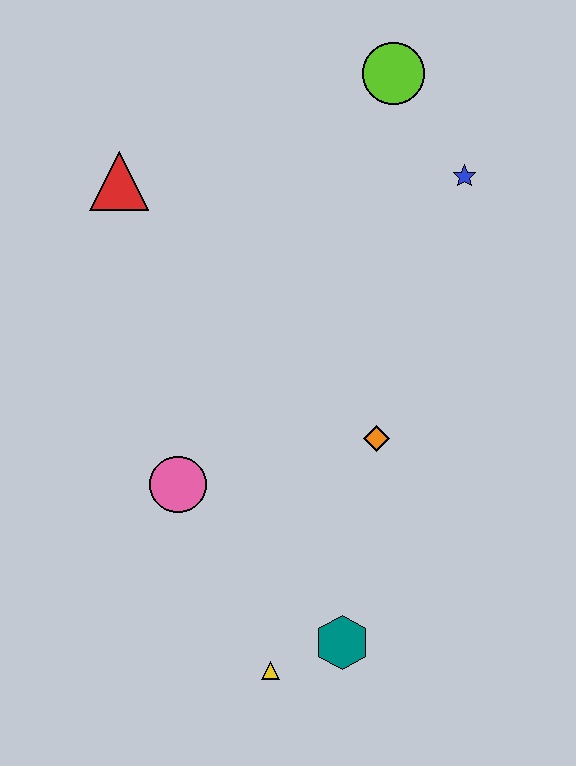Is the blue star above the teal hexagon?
Yes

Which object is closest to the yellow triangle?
The teal hexagon is closest to the yellow triangle.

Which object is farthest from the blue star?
The yellow triangle is farthest from the blue star.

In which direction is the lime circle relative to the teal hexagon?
The lime circle is above the teal hexagon.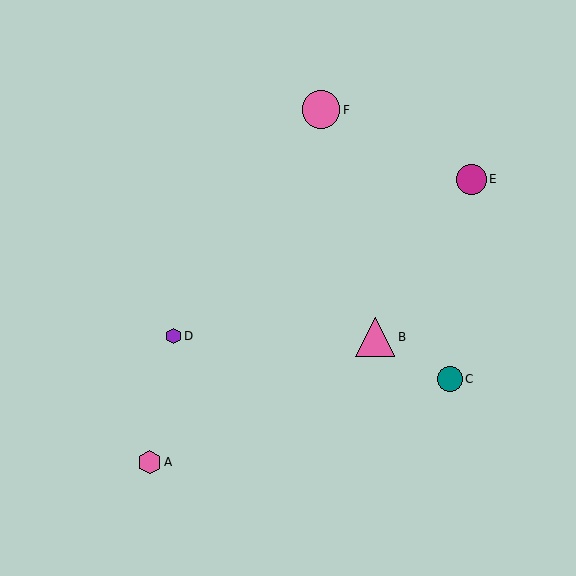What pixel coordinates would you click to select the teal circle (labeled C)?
Click at (450, 379) to select the teal circle C.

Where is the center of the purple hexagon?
The center of the purple hexagon is at (173, 336).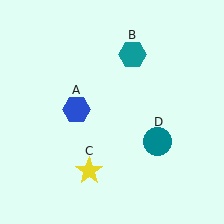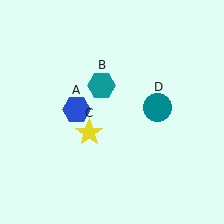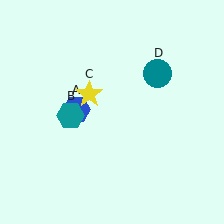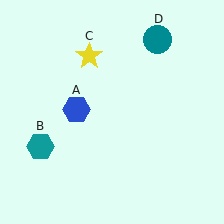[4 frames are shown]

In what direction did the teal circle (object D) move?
The teal circle (object D) moved up.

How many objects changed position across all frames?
3 objects changed position: teal hexagon (object B), yellow star (object C), teal circle (object D).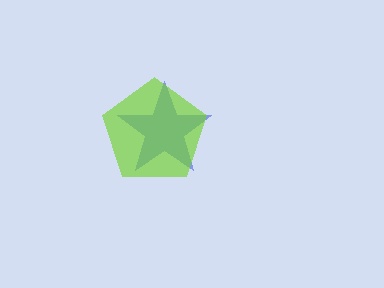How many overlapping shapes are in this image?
There are 2 overlapping shapes in the image.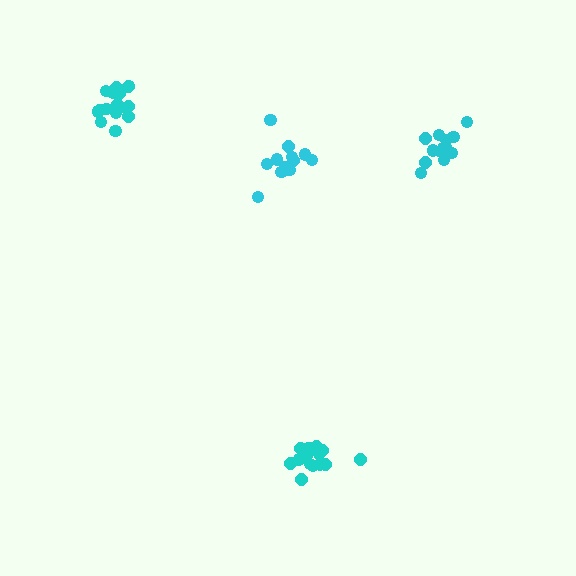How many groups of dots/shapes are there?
There are 4 groups.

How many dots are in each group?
Group 1: 13 dots, Group 2: 15 dots, Group 3: 17 dots, Group 4: 13 dots (58 total).